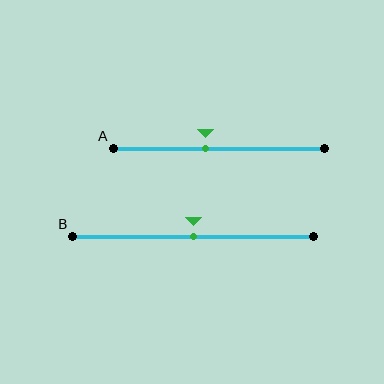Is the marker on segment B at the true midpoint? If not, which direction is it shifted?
Yes, the marker on segment B is at the true midpoint.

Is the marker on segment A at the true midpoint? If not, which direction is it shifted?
No, the marker on segment A is shifted to the left by about 6% of the segment length.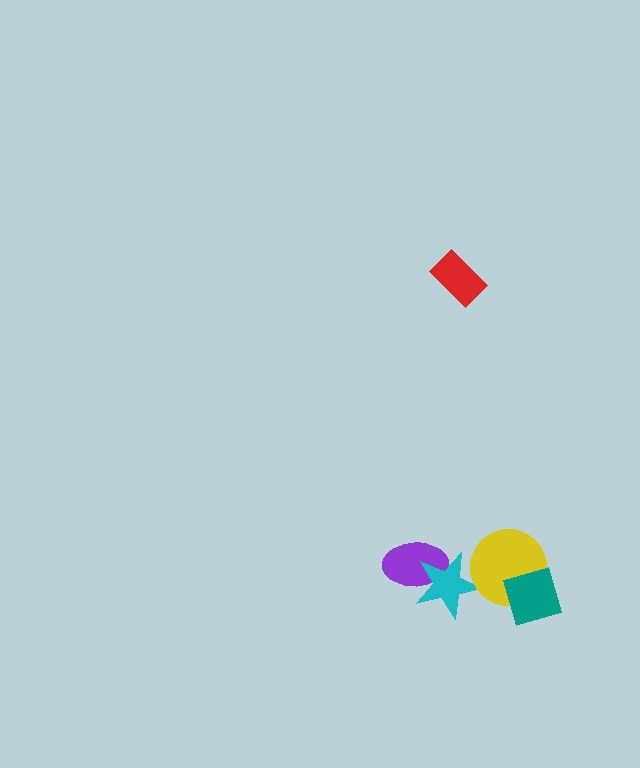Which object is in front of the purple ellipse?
The cyan star is in front of the purple ellipse.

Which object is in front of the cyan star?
The yellow circle is in front of the cyan star.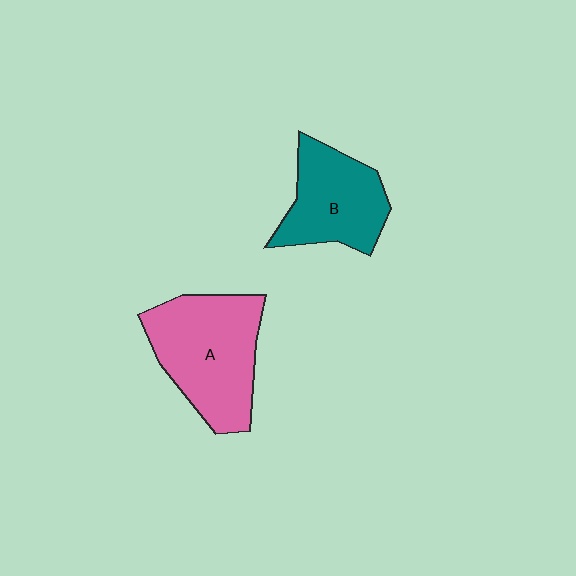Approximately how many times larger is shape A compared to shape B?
Approximately 1.3 times.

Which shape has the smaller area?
Shape B (teal).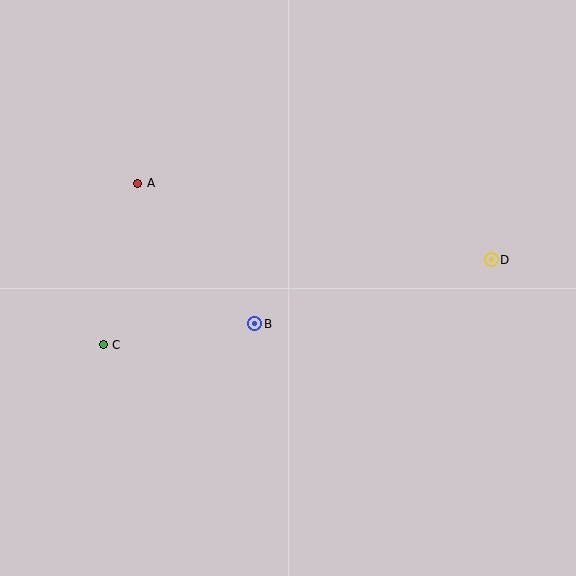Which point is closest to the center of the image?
Point B at (255, 324) is closest to the center.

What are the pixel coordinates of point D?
Point D is at (491, 260).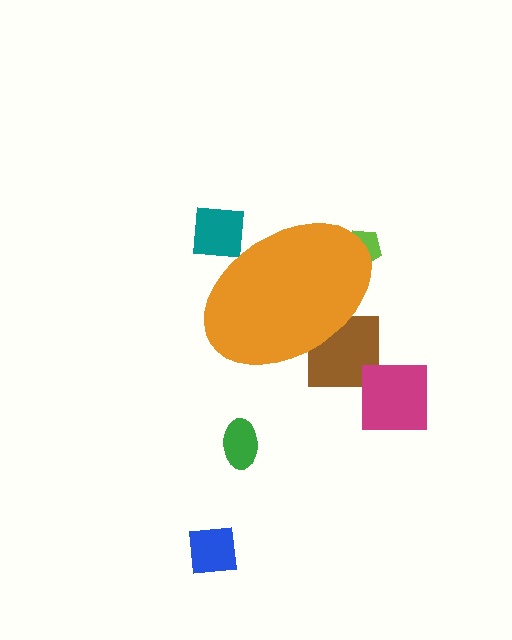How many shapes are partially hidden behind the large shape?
3 shapes are partially hidden.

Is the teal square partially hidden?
Yes, the teal square is partially hidden behind the orange ellipse.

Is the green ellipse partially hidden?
No, the green ellipse is fully visible.